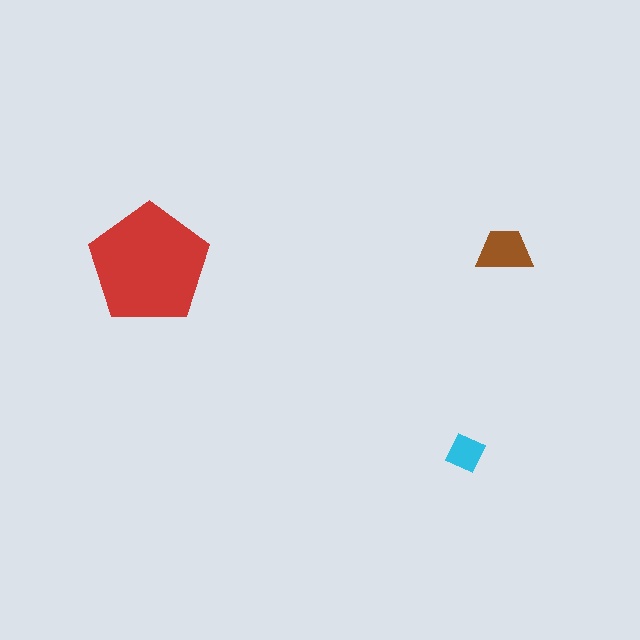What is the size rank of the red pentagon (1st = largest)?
1st.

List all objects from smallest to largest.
The cyan square, the brown trapezoid, the red pentagon.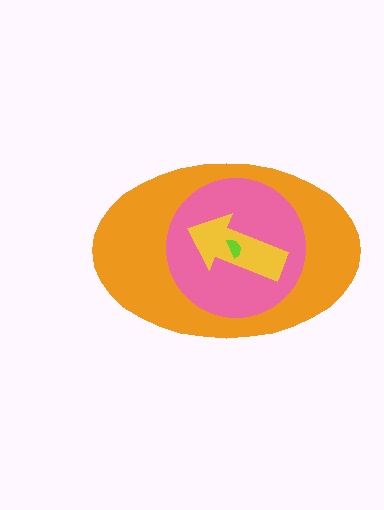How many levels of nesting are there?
4.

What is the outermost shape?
The orange ellipse.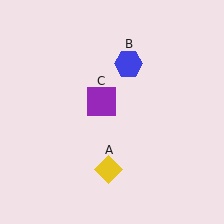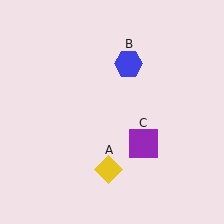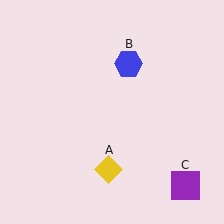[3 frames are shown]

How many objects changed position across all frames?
1 object changed position: purple square (object C).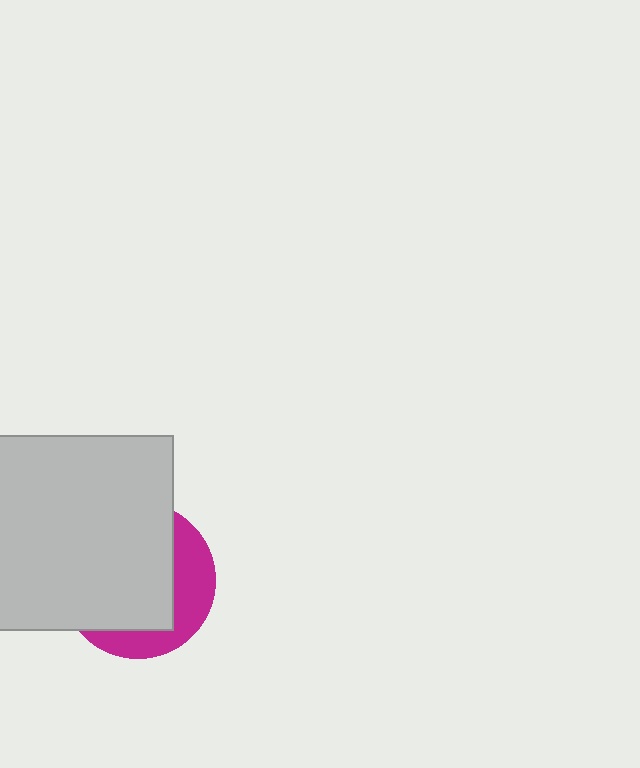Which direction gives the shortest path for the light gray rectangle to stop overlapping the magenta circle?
Moving toward the upper-left gives the shortest separation.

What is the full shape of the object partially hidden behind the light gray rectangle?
The partially hidden object is a magenta circle.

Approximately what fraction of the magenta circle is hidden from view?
Roughly 68% of the magenta circle is hidden behind the light gray rectangle.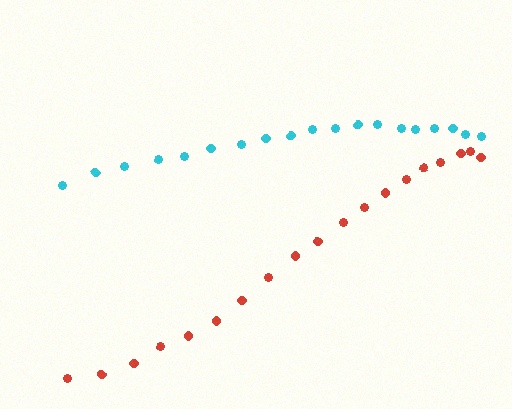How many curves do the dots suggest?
There are 2 distinct paths.